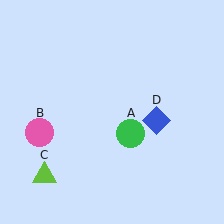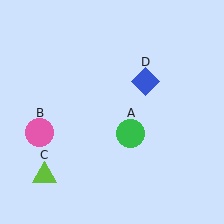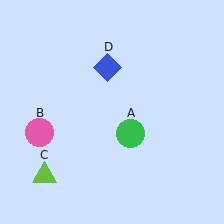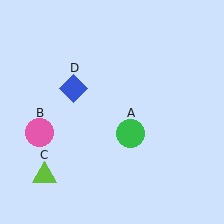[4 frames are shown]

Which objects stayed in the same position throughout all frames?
Green circle (object A) and pink circle (object B) and lime triangle (object C) remained stationary.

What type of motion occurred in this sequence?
The blue diamond (object D) rotated counterclockwise around the center of the scene.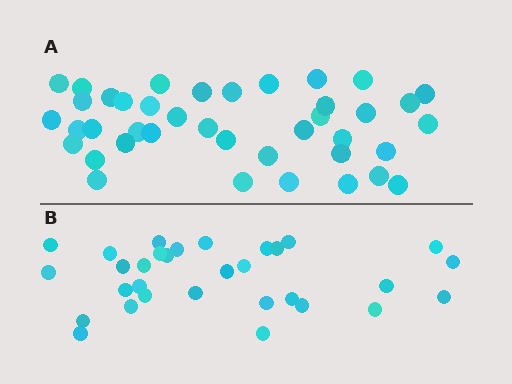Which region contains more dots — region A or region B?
Region A (the top region) has more dots.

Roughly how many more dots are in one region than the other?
Region A has roughly 8 or so more dots than region B.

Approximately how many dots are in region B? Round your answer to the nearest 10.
About 30 dots. (The exact count is 31, which rounds to 30.)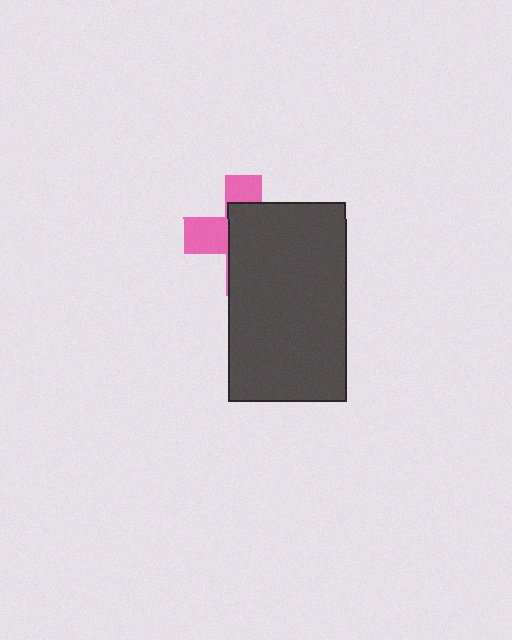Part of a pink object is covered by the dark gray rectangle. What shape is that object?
It is a cross.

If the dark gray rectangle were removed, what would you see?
You would see the complete pink cross.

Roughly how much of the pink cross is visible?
A small part of it is visible (roughly 35%).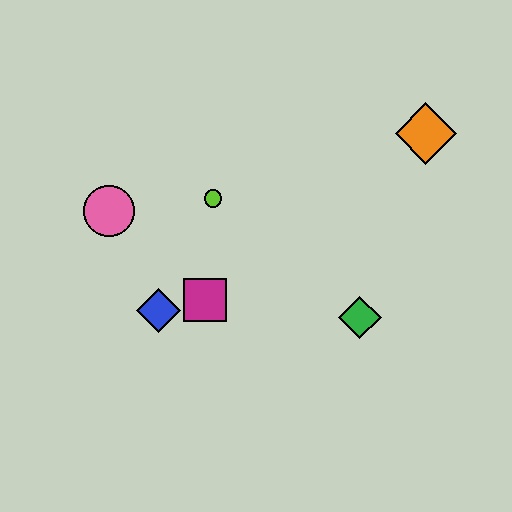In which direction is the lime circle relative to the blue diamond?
The lime circle is above the blue diamond.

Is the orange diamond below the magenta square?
No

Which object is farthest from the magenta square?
The orange diamond is farthest from the magenta square.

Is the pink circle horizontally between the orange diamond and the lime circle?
No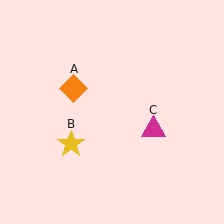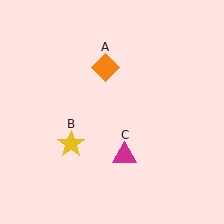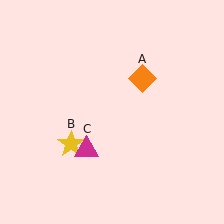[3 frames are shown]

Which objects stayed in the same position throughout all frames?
Yellow star (object B) remained stationary.